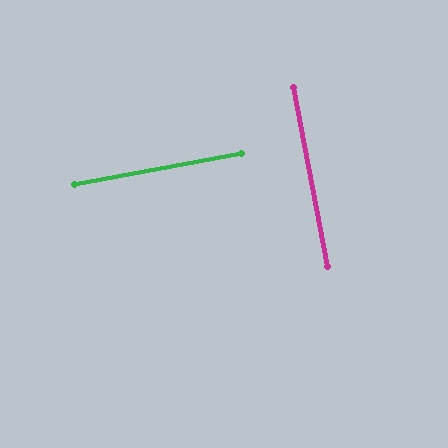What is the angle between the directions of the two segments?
Approximately 90 degrees.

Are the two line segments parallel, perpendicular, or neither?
Perpendicular — they meet at approximately 90°.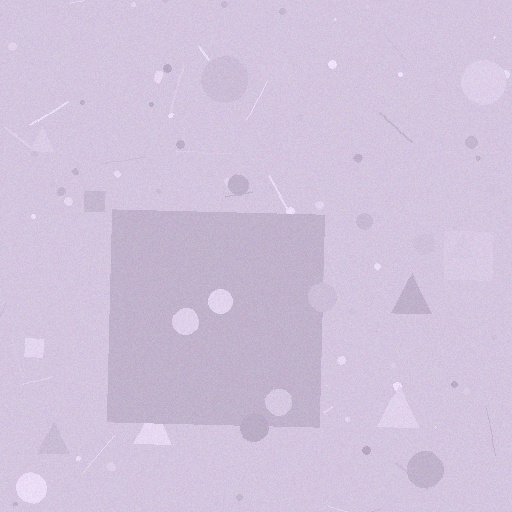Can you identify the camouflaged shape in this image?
The camouflaged shape is a square.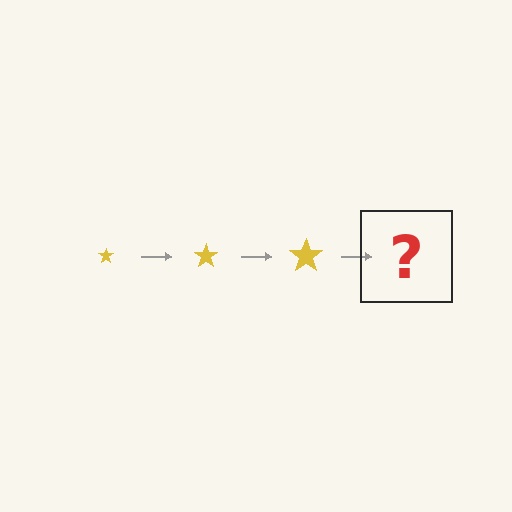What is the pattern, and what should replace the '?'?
The pattern is that the star gets progressively larger each step. The '?' should be a yellow star, larger than the previous one.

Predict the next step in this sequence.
The next step is a yellow star, larger than the previous one.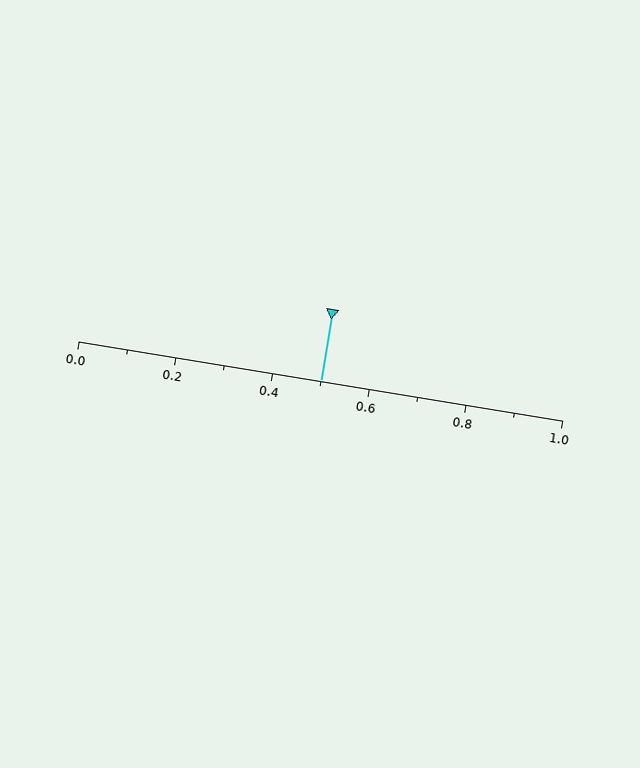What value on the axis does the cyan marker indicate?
The marker indicates approximately 0.5.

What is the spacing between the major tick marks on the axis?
The major ticks are spaced 0.2 apart.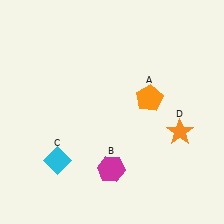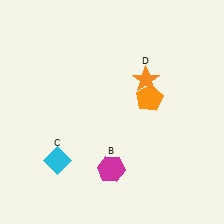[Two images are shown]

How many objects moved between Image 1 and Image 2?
1 object moved between the two images.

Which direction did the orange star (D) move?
The orange star (D) moved up.